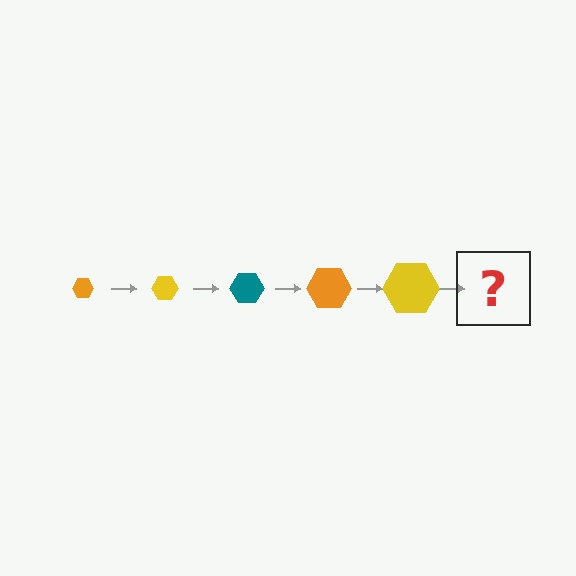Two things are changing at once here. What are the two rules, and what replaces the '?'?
The two rules are that the hexagon grows larger each step and the color cycles through orange, yellow, and teal. The '?' should be a teal hexagon, larger than the previous one.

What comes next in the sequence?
The next element should be a teal hexagon, larger than the previous one.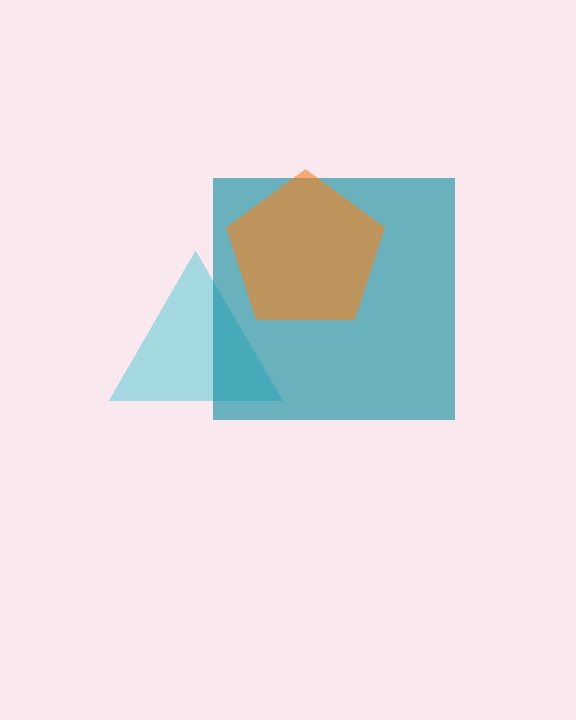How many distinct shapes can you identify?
There are 3 distinct shapes: a cyan triangle, a teal square, an orange pentagon.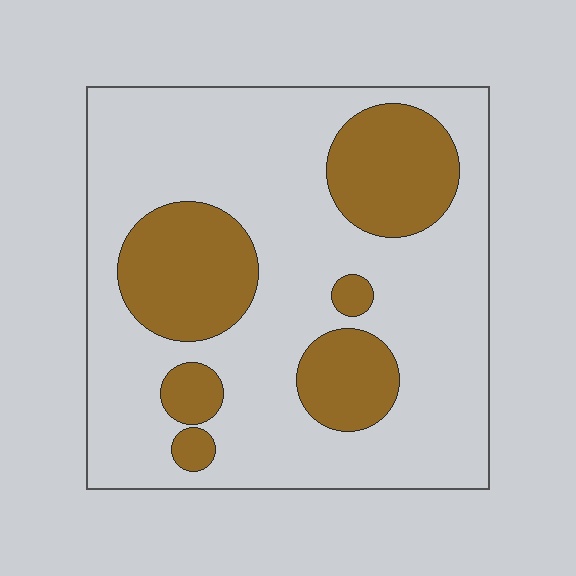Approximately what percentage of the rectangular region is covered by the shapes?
Approximately 25%.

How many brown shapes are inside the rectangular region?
6.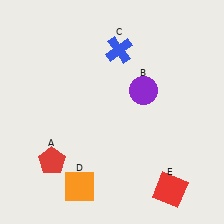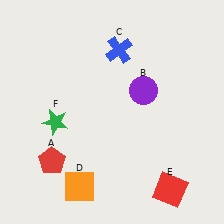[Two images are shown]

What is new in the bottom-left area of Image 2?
A green star (F) was added in the bottom-left area of Image 2.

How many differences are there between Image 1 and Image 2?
There is 1 difference between the two images.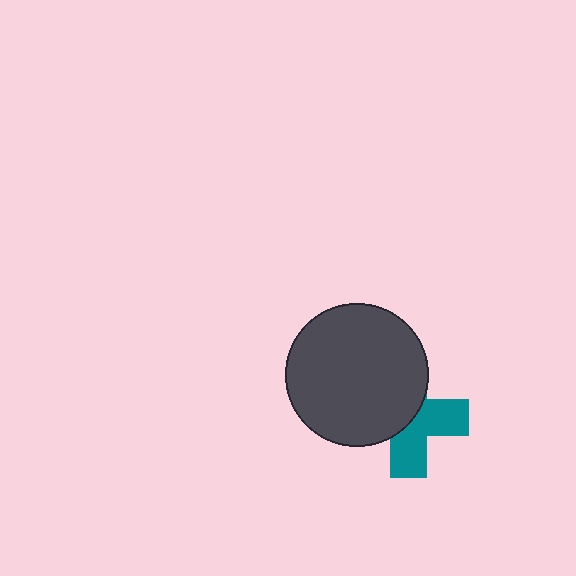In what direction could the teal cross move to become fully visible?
The teal cross could move toward the lower-right. That would shift it out from behind the dark gray circle entirely.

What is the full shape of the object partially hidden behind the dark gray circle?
The partially hidden object is a teal cross.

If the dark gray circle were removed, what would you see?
You would see the complete teal cross.